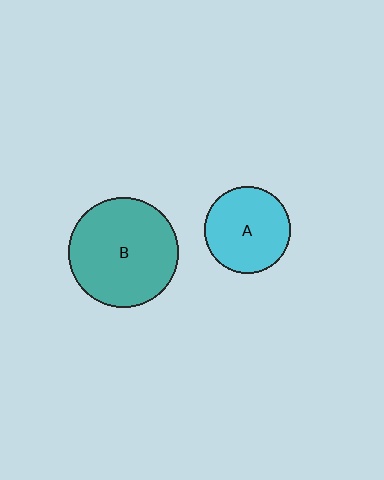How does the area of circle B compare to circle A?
Approximately 1.6 times.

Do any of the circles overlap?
No, none of the circles overlap.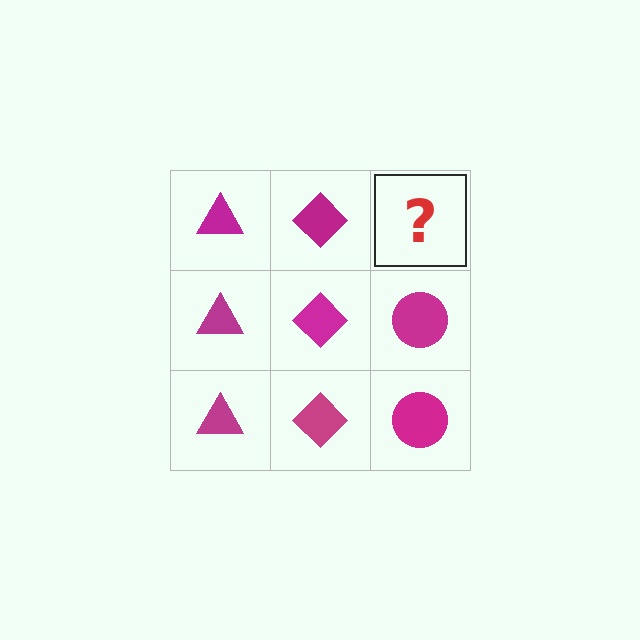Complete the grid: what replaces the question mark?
The question mark should be replaced with a magenta circle.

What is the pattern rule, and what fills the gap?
The rule is that each column has a consistent shape. The gap should be filled with a magenta circle.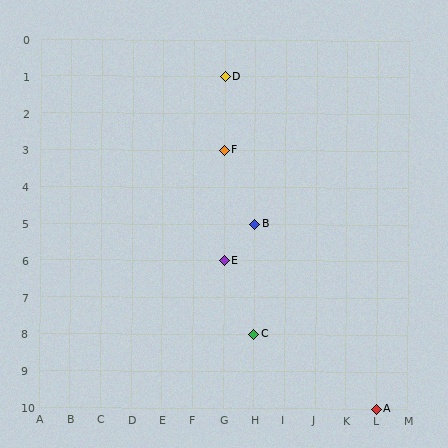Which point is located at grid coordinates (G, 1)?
Point D is at (G, 1).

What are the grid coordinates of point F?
Point F is at grid coordinates (G, 3).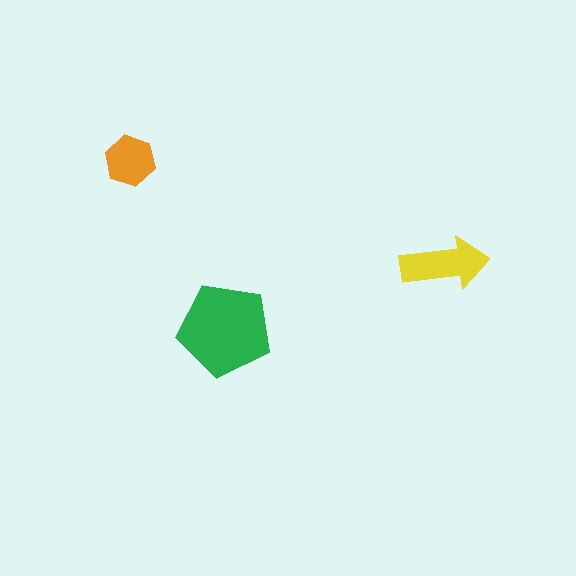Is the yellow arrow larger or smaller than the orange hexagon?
Larger.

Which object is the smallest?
The orange hexagon.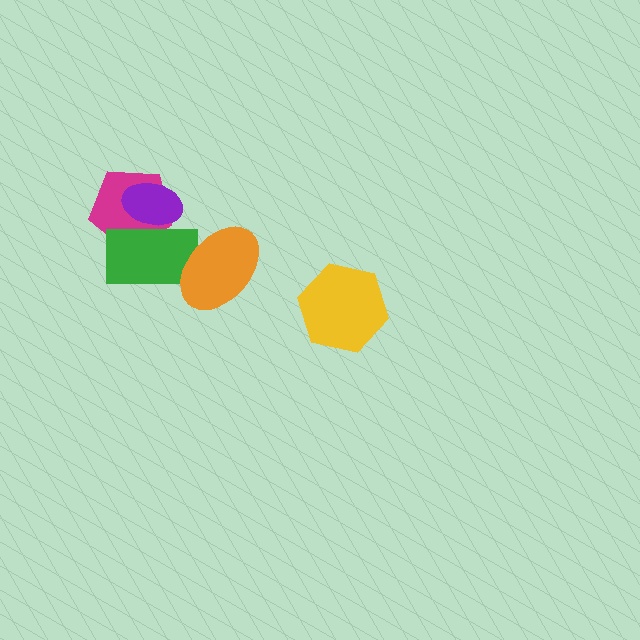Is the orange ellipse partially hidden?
No, no other shape covers it.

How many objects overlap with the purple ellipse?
2 objects overlap with the purple ellipse.